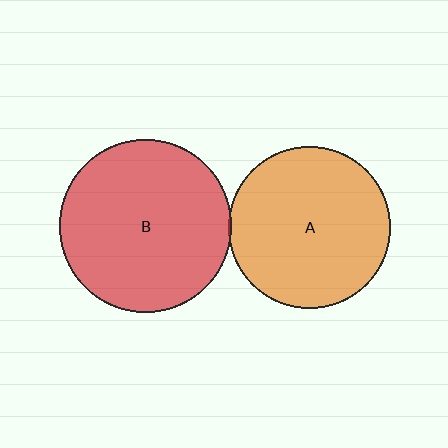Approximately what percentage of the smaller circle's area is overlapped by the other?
Approximately 5%.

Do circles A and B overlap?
Yes.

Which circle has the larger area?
Circle B (red).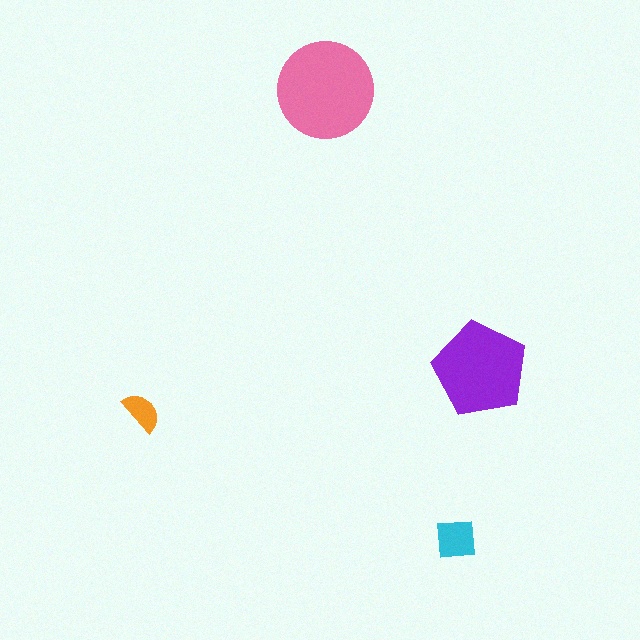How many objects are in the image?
There are 4 objects in the image.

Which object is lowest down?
The cyan square is bottommost.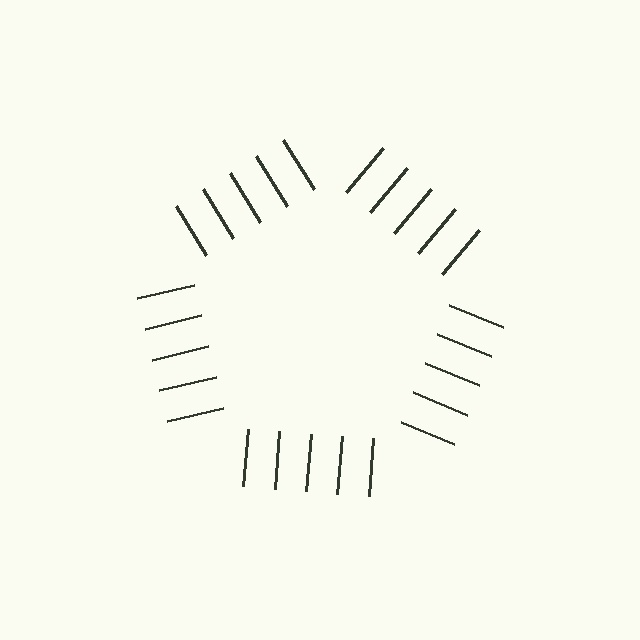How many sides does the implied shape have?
5 sides — the line-ends trace a pentagon.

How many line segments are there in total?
25 — 5 along each of the 5 edges.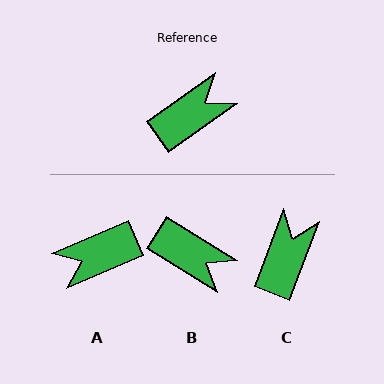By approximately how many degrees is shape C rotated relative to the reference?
Approximately 34 degrees counter-clockwise.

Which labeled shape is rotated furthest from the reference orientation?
A, about 168 degrees away.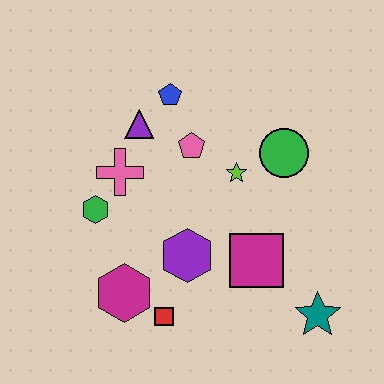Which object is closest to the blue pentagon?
The purple triangle is closest to the blue pentagon.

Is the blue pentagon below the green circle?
No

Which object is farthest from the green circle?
The magenta hexagon is farthest from the green circle.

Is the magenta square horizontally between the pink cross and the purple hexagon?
No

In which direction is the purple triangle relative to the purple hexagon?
The purple triangle is above the purple hexagon.